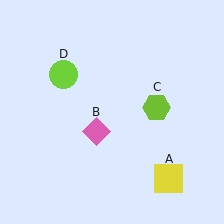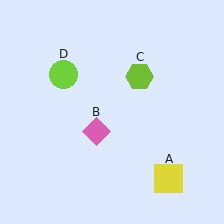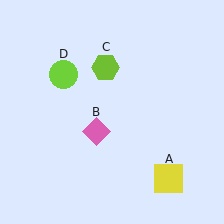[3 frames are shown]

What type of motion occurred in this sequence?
The lime hexagon (object C) rotated counterclockwise around the center of the scene.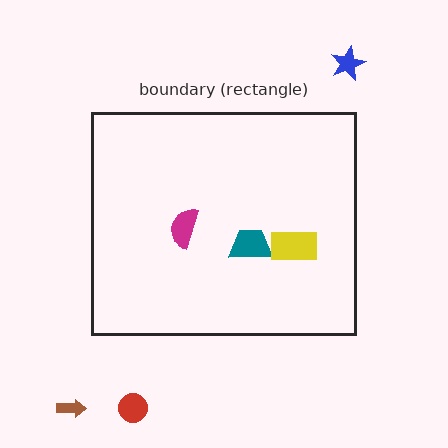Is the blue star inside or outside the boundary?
Outside.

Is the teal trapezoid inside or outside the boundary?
Inside.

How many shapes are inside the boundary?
3 inside, 3 outside.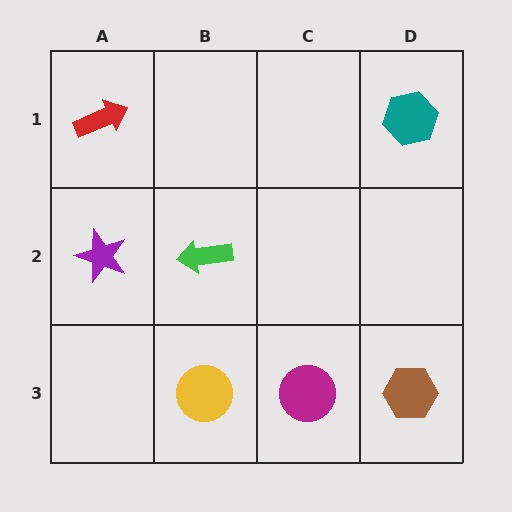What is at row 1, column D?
A teal hexagon.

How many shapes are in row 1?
2 shapes.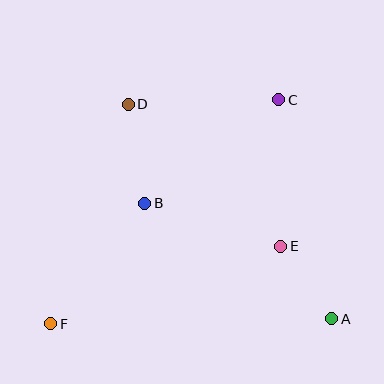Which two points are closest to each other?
Points A and E are closest to each other.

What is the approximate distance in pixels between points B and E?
The distance between B and E is approximately 143 pixels.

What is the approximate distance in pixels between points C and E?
The distance between C and E is approximately 147 pixels.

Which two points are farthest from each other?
Points C and F are farthest from each other.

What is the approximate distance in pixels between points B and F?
The distance between B and F is approximately 153 pixels.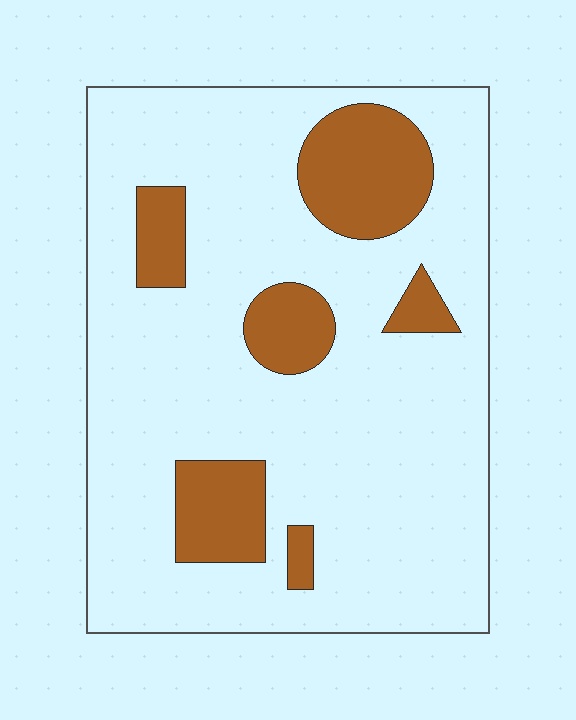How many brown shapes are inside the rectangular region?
6.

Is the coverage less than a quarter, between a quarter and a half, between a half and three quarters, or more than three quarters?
Less than a quarter.